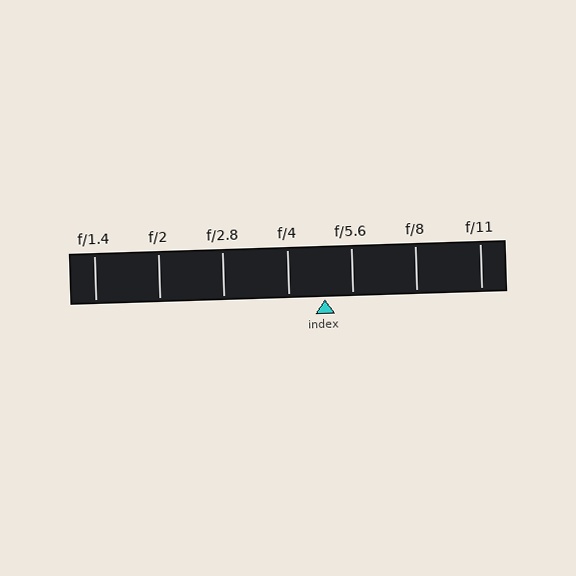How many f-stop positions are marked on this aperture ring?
There are 7 f-stop positions marked.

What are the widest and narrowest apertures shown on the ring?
The widest aperture shown is f/1.4 and the narrowest is f/11.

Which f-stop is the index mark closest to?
The index mark is closest to f/5.6.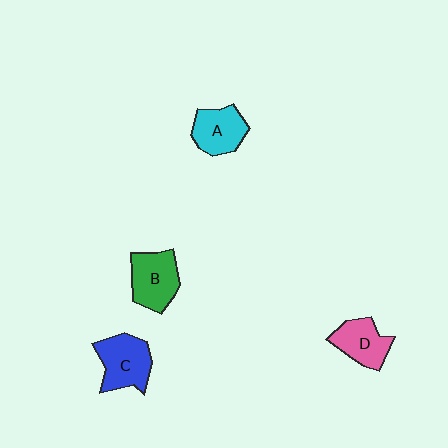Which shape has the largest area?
Shape C (blue).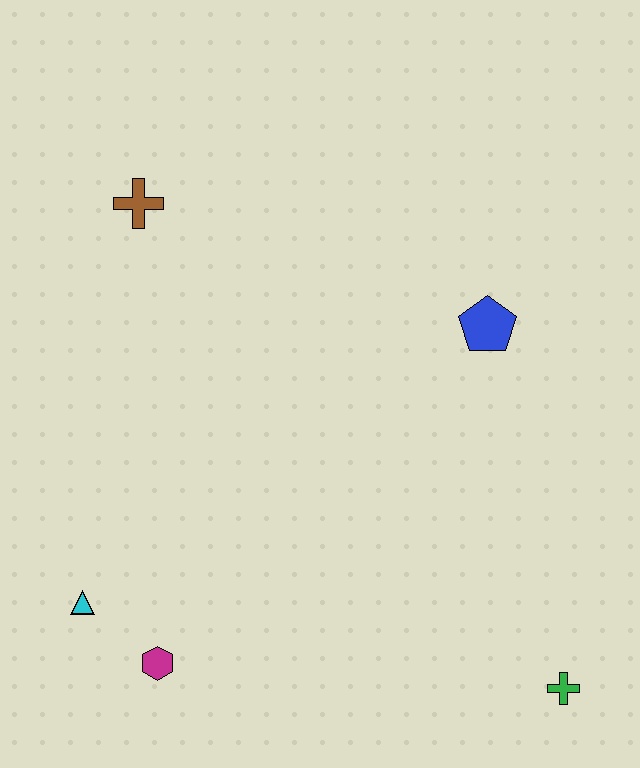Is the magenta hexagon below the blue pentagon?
Yes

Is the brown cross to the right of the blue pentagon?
No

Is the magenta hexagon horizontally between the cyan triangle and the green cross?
Yes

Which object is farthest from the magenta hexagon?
The blue pentagon is farthest from the magenta hexagon.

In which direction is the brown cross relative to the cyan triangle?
The brown cross is above the cyan triangle.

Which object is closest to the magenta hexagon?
The cyan triangle is closest to the magenta hexagon.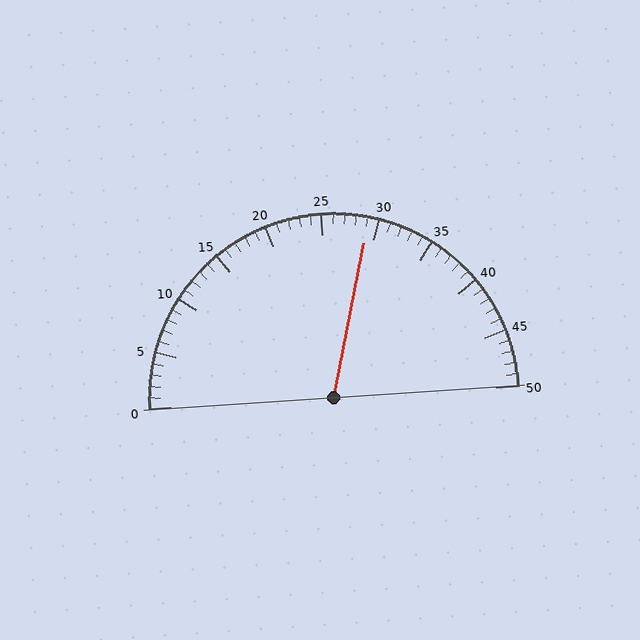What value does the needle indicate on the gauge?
The needle indicates approximately 29.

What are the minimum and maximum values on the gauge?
The gauge ranges from 0 to 50.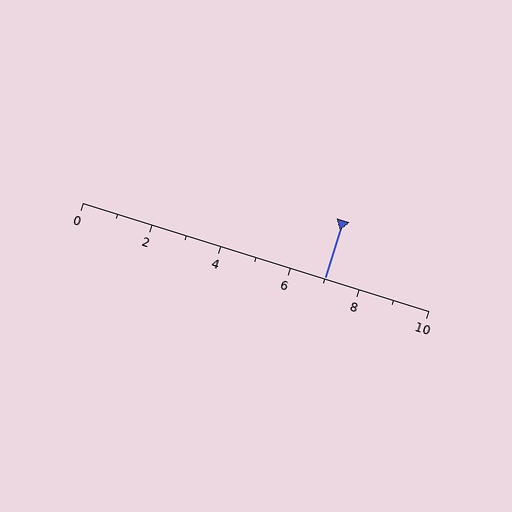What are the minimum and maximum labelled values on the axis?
The axis runs from 0 to 10.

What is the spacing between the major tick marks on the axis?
The major ticks are spaced 2 apart.